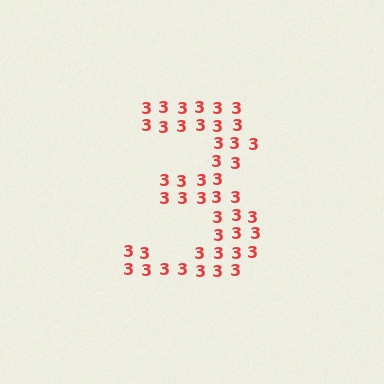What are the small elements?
The small elements are digit 3's.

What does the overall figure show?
The overall figure shows the digit 3.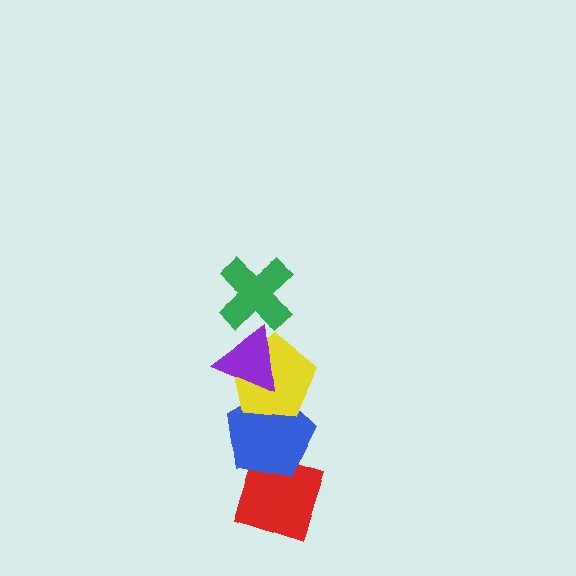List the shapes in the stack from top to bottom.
From top to bottom: the green cross, the purple triangle, the yellow pentagon, the blue pentagon, the red diamond.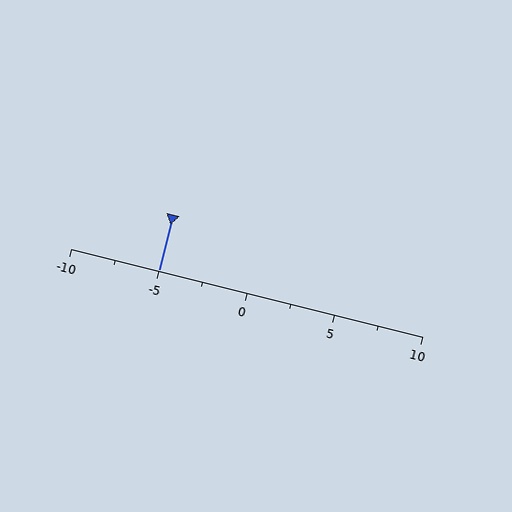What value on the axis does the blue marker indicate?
The marker indicates approximately -5.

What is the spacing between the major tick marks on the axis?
The major ticks are spaced 5 apart.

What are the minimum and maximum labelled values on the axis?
The axis runs from -10 to 10.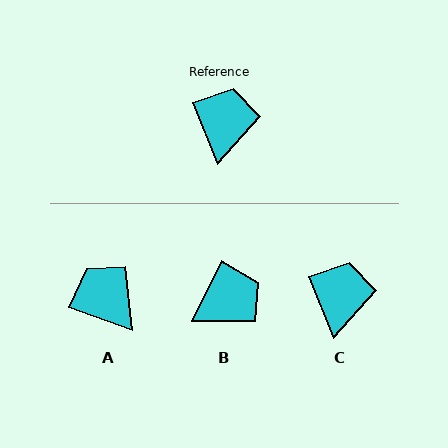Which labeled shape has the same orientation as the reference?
C.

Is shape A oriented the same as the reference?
No, it is off by about 48 degrees.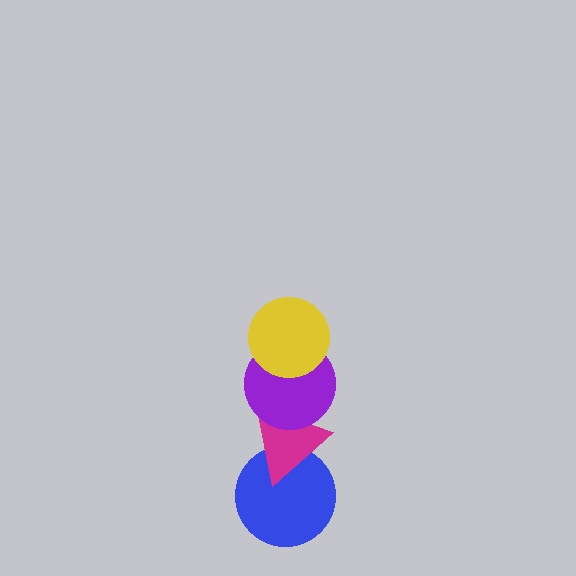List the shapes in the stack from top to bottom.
From top to bottom: the yellow circle, the purple circle, the magenta triangle, the blue circle.